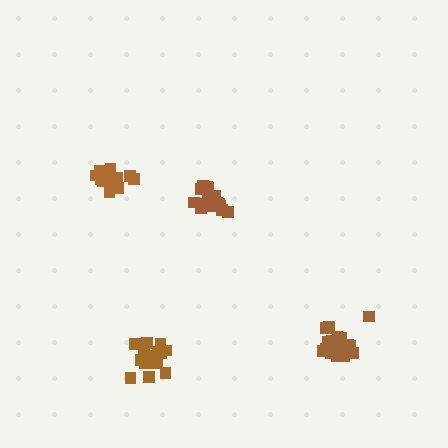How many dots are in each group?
Group 1: 13 dots, Group 2: 17 dots, Group 3: 18 dots, Group 4: 16 dots (64 total).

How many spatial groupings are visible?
There are 4 spatial groupings.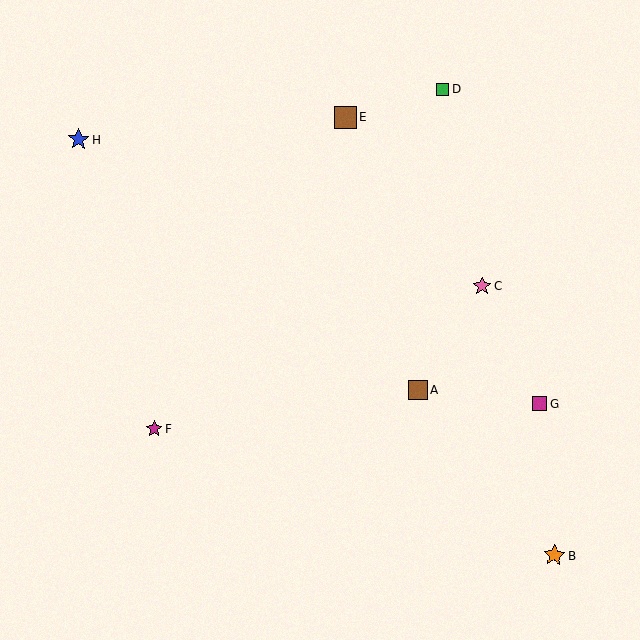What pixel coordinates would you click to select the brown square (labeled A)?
Click at (418, 390) to select the brown square A.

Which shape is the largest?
The brown square (labeled E) is the largest.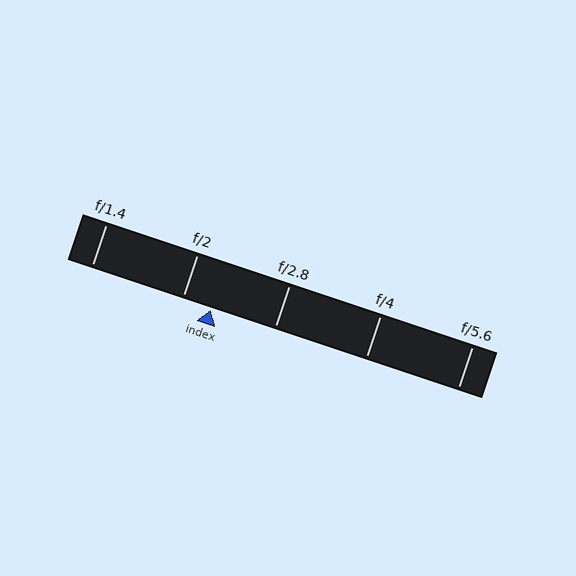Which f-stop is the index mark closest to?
The index mark is closest to f/2.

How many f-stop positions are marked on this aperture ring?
There are 5 f-stop positions marked.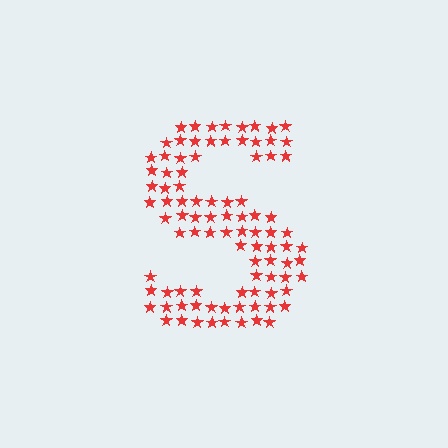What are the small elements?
The small elements are stars.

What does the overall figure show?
The overall figure shows the letter S.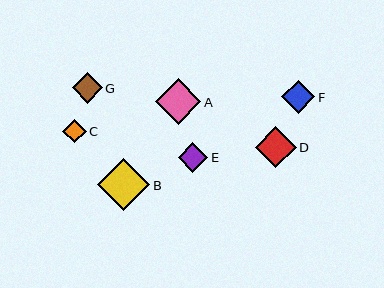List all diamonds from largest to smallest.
From largest to smallest: B, A, D, F, G, E, C.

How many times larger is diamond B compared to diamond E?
Diamond B is approximately 1.8 times the size of diamond E.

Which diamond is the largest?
Diamond B is the largest with a size of approximately 52 pixels.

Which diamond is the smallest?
Diamond C is the smallest with a size of approximately 24 pixels.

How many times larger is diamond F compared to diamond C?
Diamond F is approximately 1.4 times the size of diamond C.